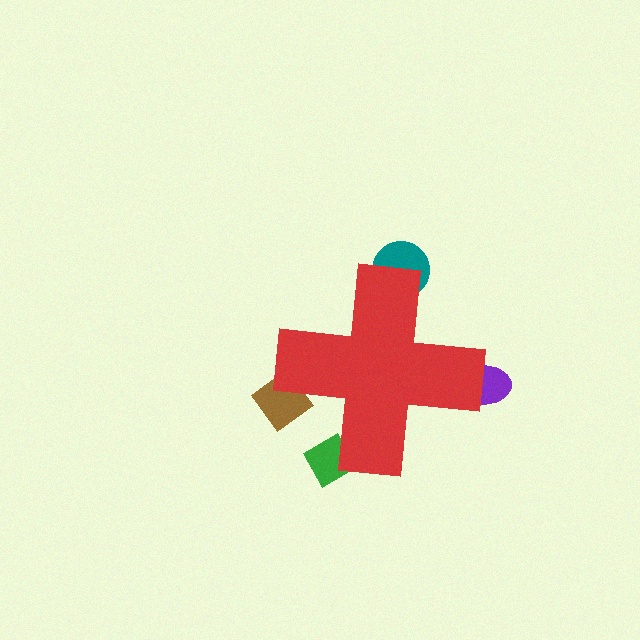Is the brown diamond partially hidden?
Yes, the brown diamond is partially hidden behind the red cross.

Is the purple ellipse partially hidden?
Yes, the purple ellipse is partially hidden behind the red cross.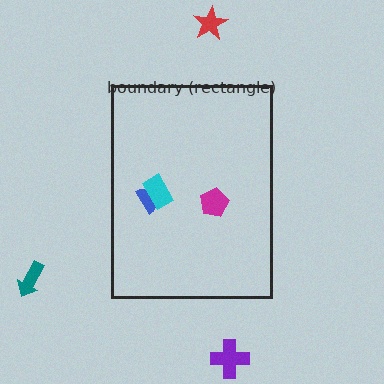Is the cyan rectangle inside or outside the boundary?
Inside.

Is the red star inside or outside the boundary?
Outside.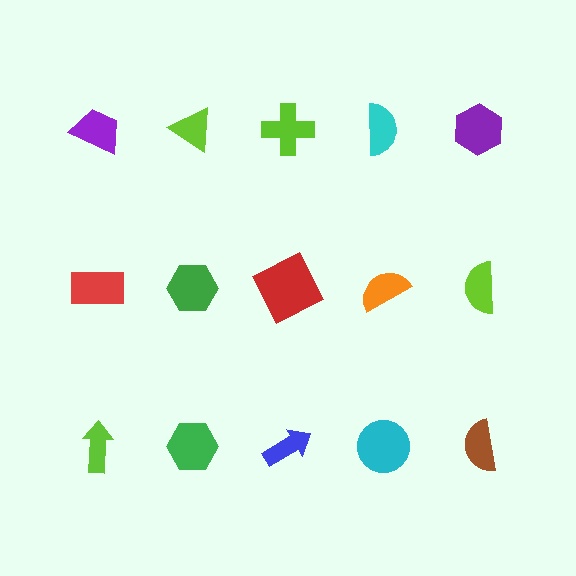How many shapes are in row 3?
5 shapes.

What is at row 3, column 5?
A brown semicircle.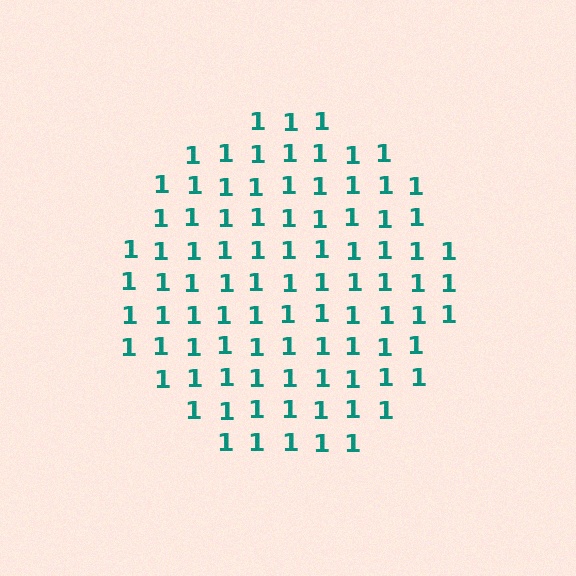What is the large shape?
The large shape is a circle.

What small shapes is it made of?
It is made of small digit 1's.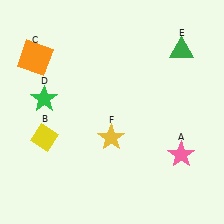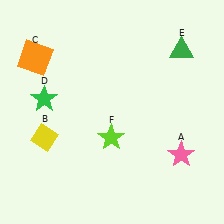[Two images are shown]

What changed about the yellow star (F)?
In Image 1, F is yellow. In Image 2, it changed to lime.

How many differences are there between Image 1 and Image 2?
There is 1 difference between the two images.